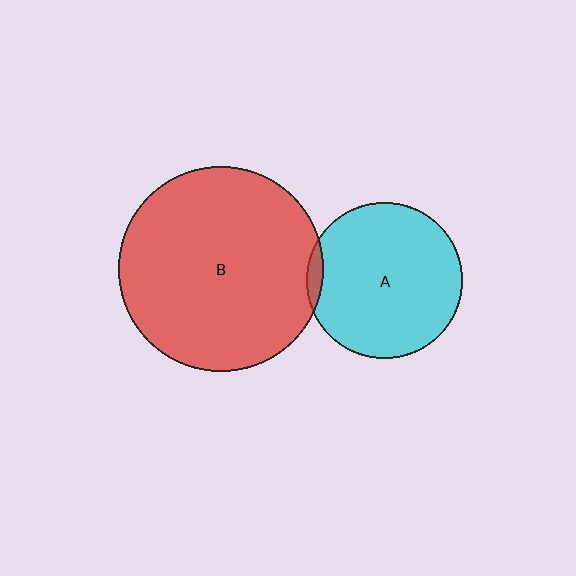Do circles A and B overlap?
Yes.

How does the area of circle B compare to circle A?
Approximately 1.7 times.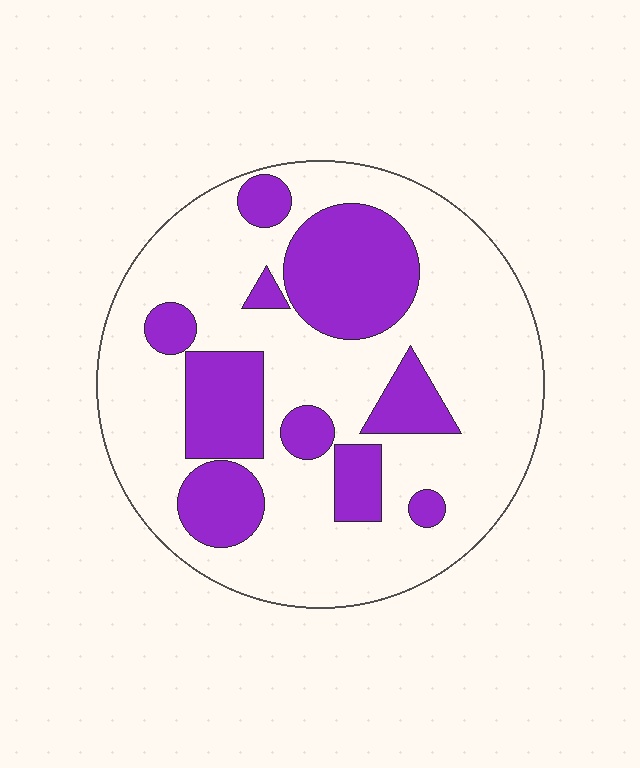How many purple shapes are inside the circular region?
10.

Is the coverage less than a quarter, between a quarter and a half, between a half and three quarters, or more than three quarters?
Between a quarter and a half.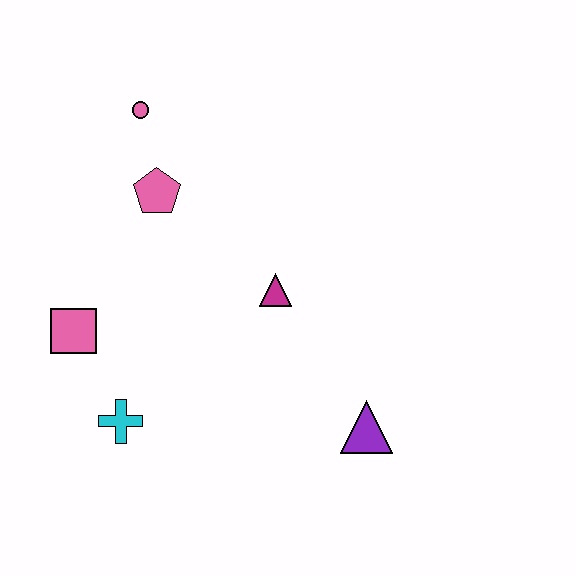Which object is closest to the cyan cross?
The pink square is closest to the cyan cross.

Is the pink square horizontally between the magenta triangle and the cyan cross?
No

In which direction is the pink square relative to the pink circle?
The pink square is below the pink circle.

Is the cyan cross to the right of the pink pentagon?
No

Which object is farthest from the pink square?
The purple triangle is farthest from the pink square.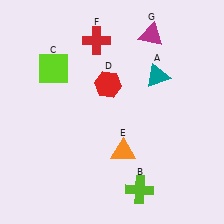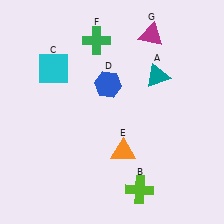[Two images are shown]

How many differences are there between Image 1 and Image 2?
There are 3 differences between the two images.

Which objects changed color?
C changed from lime to cyan. D changed from red to blue. F changed from red to green.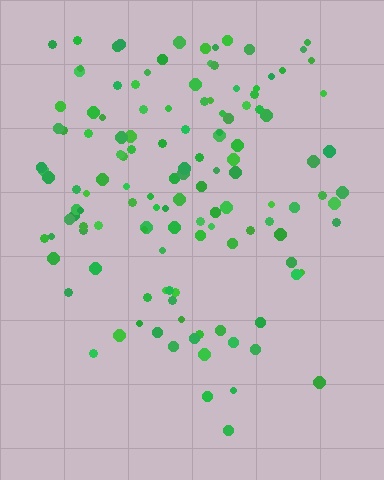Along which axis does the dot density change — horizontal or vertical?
Vertical.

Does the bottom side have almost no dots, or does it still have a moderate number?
Still a moderate number, just noticeably fewer than the top.